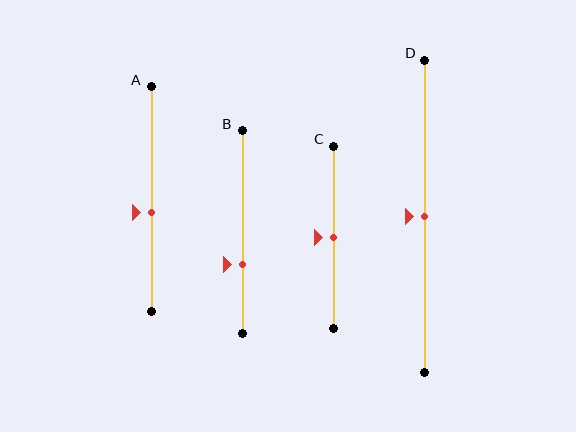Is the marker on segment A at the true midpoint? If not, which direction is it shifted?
No, the marker on segment A is shifted downward by about 6% of the segment length.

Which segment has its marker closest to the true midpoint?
Segment C has its marker closest to the true midpoint.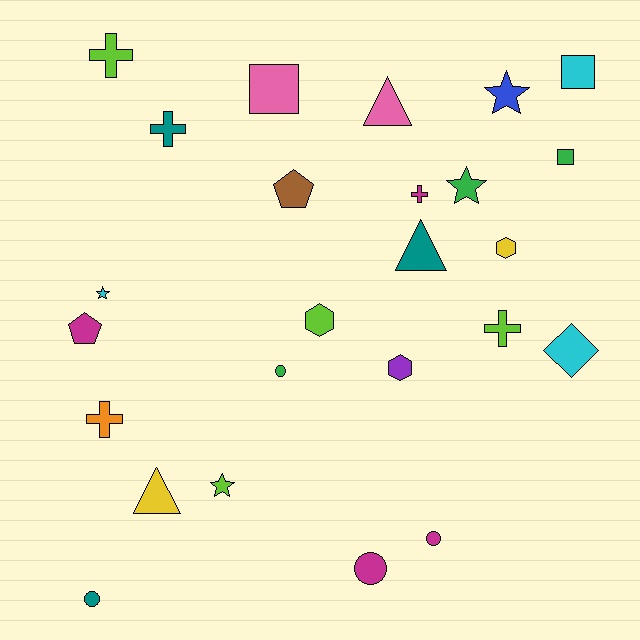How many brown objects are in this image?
There is 1 brown object.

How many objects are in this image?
There are 25 objects.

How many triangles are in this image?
There are 3 triangles.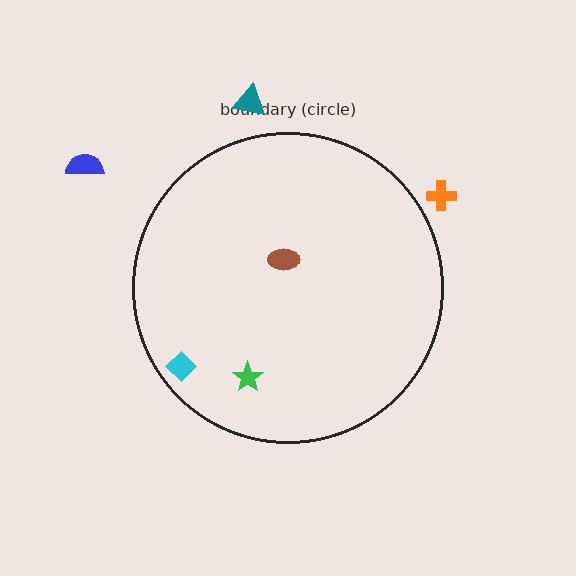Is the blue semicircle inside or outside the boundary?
Outside.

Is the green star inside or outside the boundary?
Inside.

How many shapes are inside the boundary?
3 inside, 3 outside.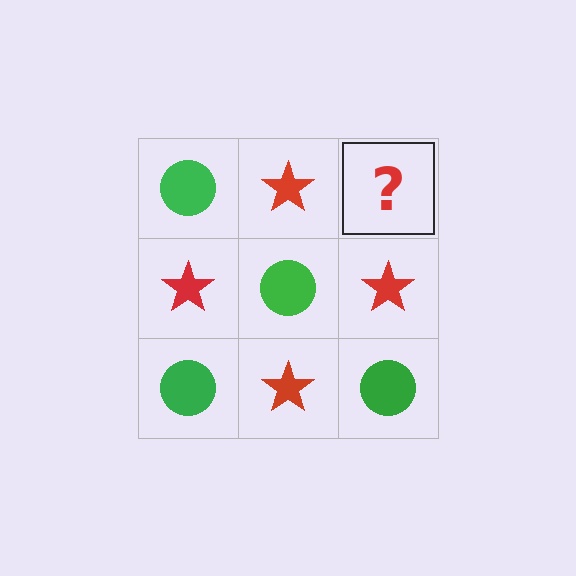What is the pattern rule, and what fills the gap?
The rule is that it alternates green circle and red star in a checkerboard pattern. The gap should be filled with a green circle.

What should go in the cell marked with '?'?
The missing cell should contain a green circle.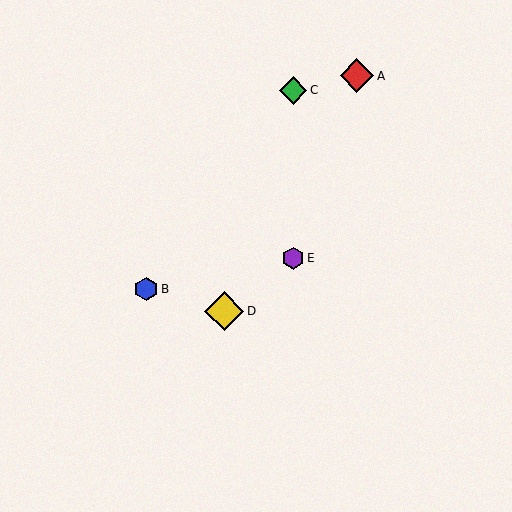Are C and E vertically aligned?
Yes, both are at x≈293.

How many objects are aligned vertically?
2 objects (C, E) are aligned vertically.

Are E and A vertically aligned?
No, E is at x≈293 and A is at x≈357.